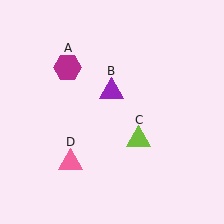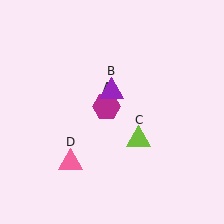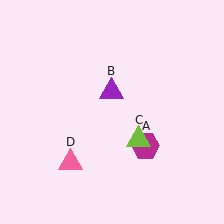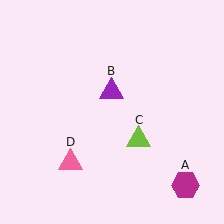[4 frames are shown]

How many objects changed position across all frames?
1 object changed position: magenta hexagon (object A).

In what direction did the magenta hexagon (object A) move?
The magenta hexagon (object A) moved down and to the right.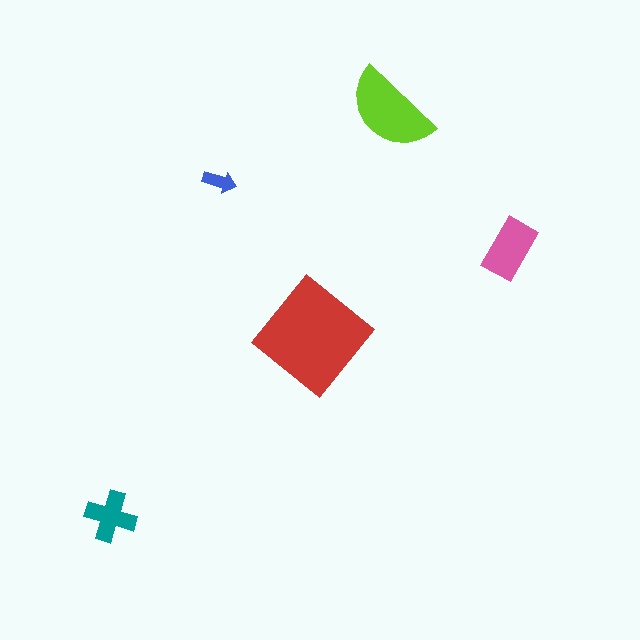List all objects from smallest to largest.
The blue arrow, the teal cross, the pink rectangle, the lime semicircle, the red diamond.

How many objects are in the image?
There are 5 objects in the image.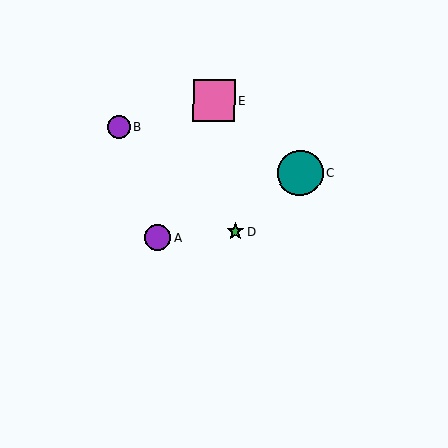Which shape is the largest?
The teal circle (labeled C) is the largest.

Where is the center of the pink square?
The center of the pink square is at (214, 101).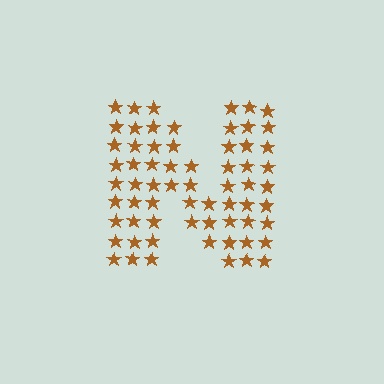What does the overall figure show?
The overall figure shows the letter N.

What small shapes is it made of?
It is made of small stars.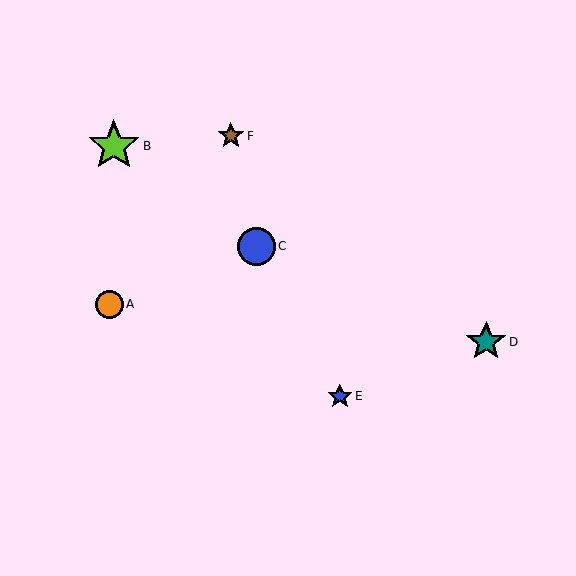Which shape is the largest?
The lime star (labeled B) is the largest.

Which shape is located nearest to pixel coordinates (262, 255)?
The blue circle (labeled C) at (257, 246) is nearest to that location.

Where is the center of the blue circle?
The center of the blue circle is at (257, 246).